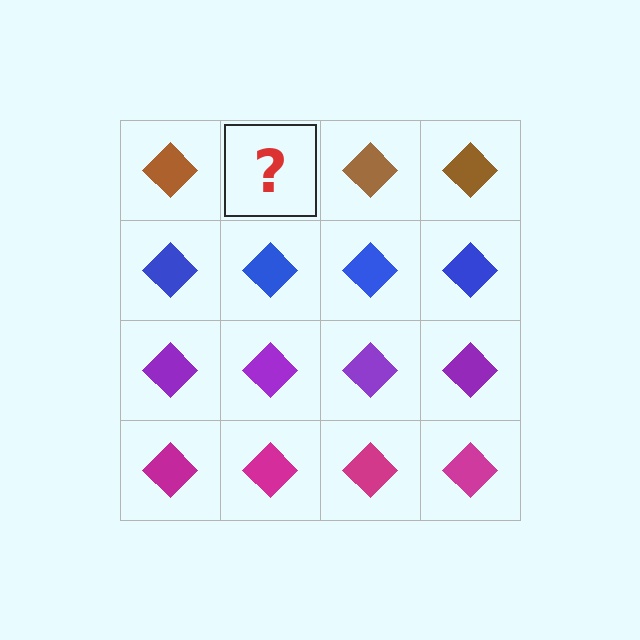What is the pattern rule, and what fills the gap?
The rule is that each row has a consistent color. The gap should be filled with a brown diamond.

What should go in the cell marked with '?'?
The missing cell should contain a brown diamond.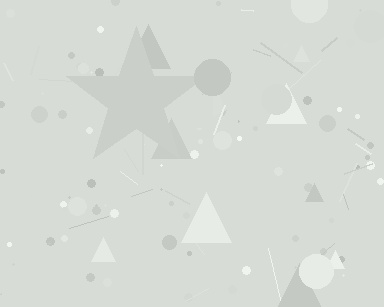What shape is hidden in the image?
A star is hidden in the image.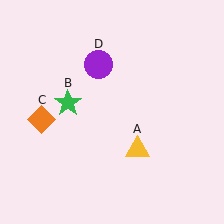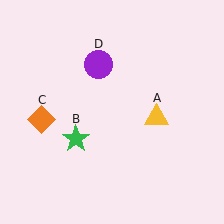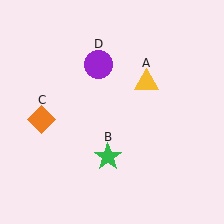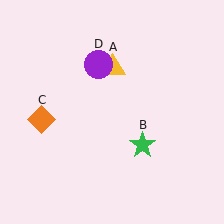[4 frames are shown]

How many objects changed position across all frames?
2 objects changed position: yellow triangle (object A), green star (object B).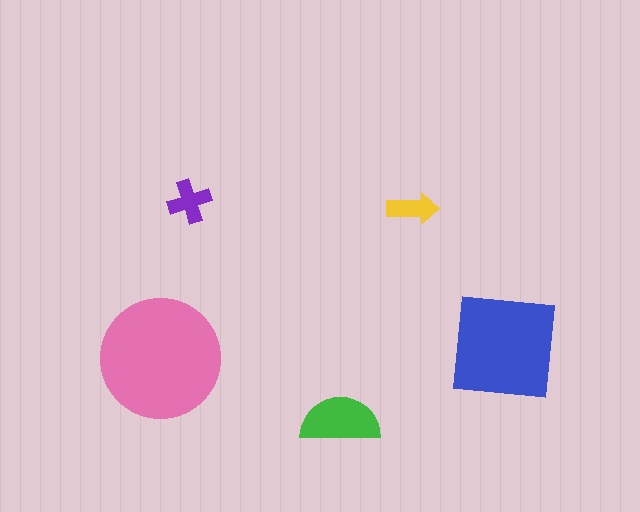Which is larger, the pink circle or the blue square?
The pink circle.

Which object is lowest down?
The green semicircle is bottommost.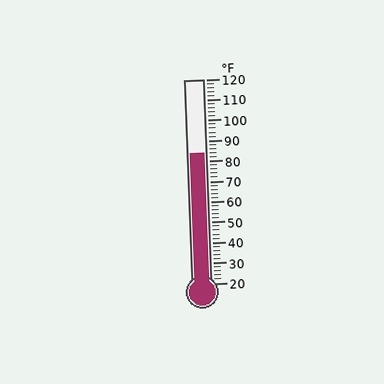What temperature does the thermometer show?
The thermometer shows approximately 84°F.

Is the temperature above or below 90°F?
The temperature is below 90°F.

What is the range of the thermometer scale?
The thermometer scale ranges from 20°F to 120°F.